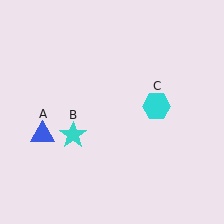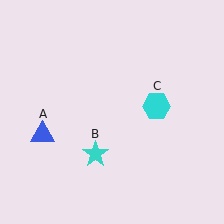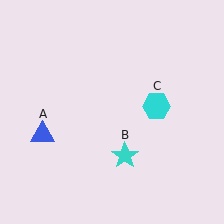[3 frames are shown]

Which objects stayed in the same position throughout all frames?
Blue triangle (object A) and cyan hexagon (object C) remained stationary.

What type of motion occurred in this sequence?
The cyan star (object B) rotated counterclockwise around the center of the scene.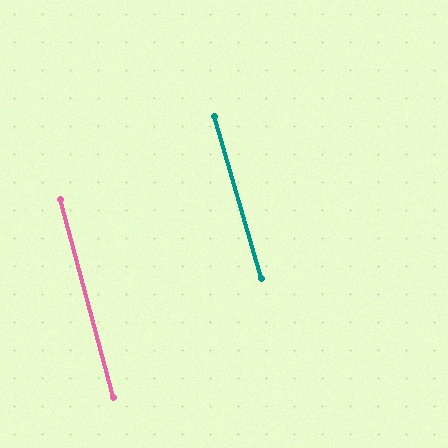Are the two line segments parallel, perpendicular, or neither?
Parallel — their directions differ by only 1.3°.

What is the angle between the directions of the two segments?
Approximately 1 degree.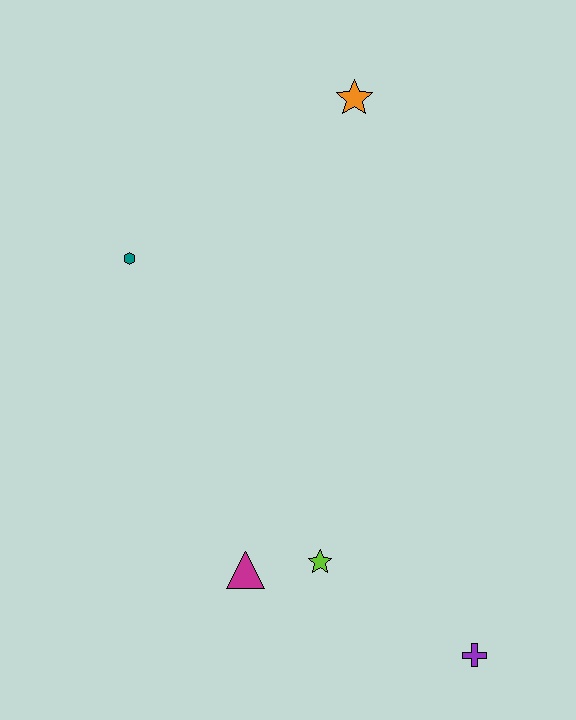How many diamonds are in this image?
There are no diamonds.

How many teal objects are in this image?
There is 1 teal object.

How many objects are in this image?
There are 5 objects.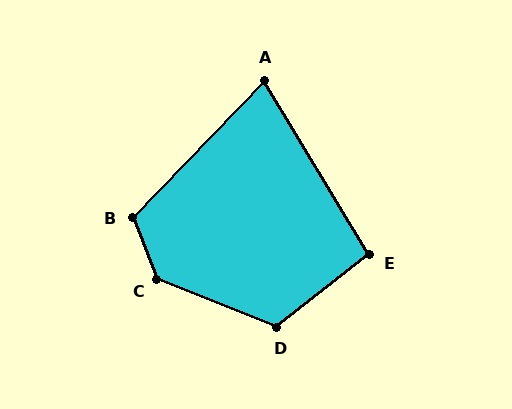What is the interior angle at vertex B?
Approximately 115 degrees (obtuse).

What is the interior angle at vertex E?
Approximately 97 degrees (obtuse).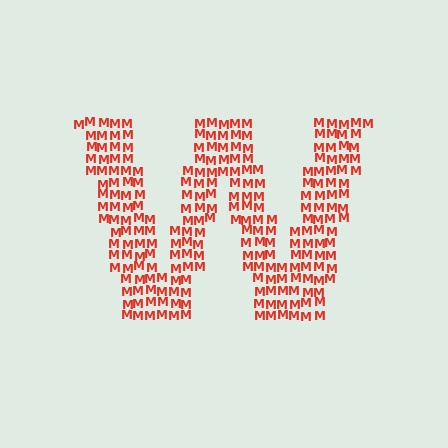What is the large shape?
The large shape is the letter W.